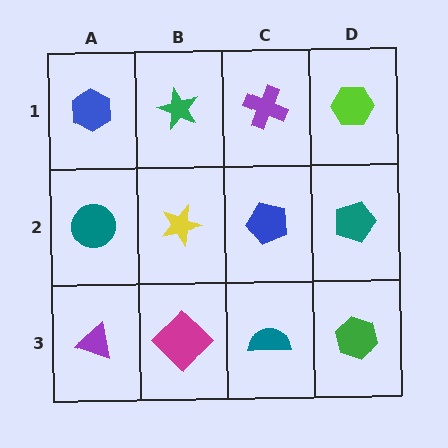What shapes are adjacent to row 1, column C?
A blue pentagon (row 2, column C), a green star (row 1, column B), a lime hexagon (row 1, column D).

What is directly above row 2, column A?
A blue hexagon.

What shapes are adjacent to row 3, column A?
A teal circle (row 2, column A), a magenta diamond (row 3, column B).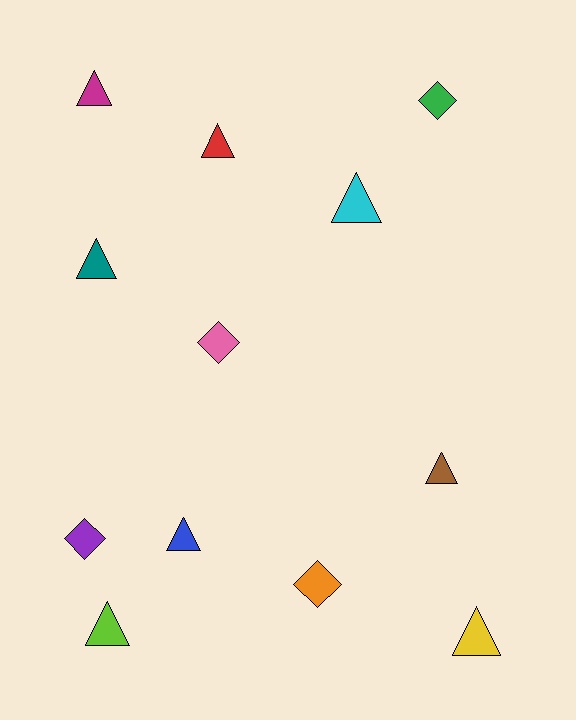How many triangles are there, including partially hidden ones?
There are 8 triangles.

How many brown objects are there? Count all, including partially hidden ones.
There is 1 brown object.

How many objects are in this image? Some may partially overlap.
There are 12 objects.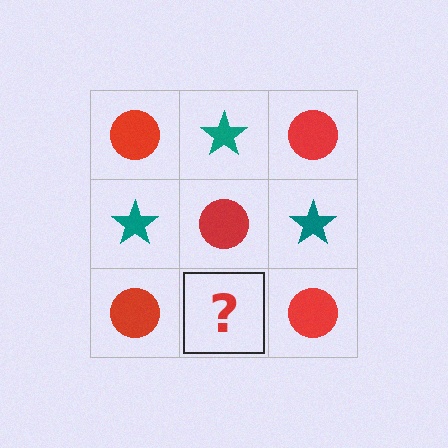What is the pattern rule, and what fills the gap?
The rule is that it alternates red circle and teal star in a checkerboard pattern. The gap should be filled with a teal star.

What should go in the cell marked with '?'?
The missing cell should contain a teal star.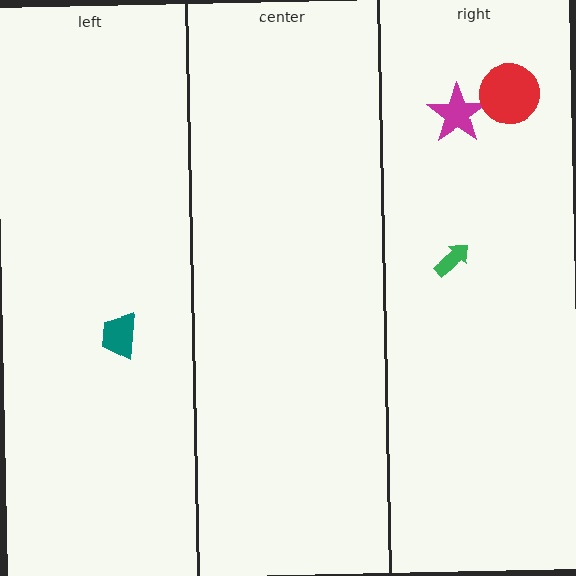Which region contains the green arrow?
The right region.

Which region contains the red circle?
The right region.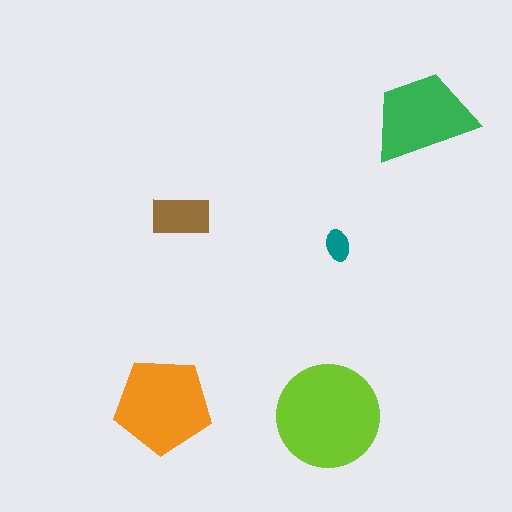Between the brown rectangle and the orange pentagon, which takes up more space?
The orange pentagon.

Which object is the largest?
The lime circle.